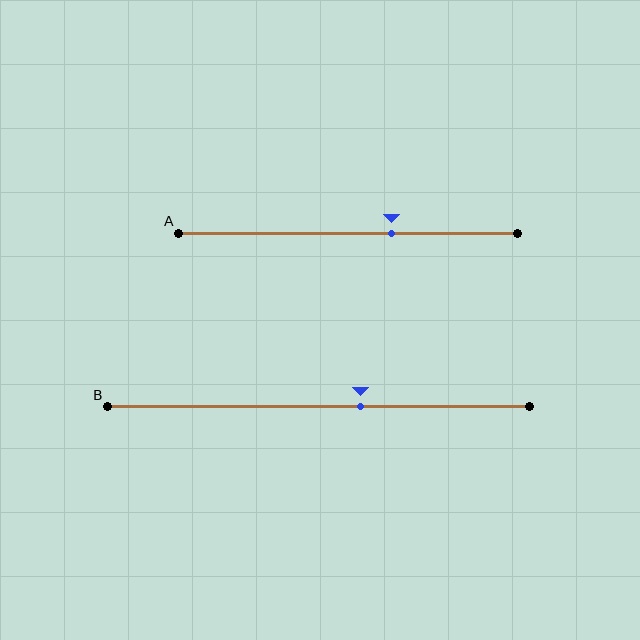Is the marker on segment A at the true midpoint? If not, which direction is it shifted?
No, the marker on segment A is shifted to the right by about 13% of the segment length.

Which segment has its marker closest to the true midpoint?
Segment B has its marker closest to the true midpoint.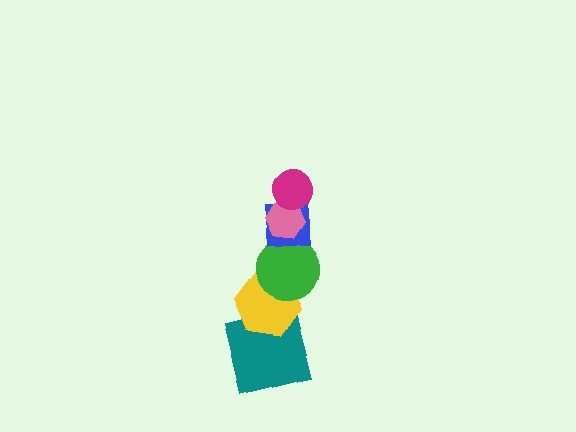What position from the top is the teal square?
The teal square is 6th from the top.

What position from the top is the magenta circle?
The magenta circle is 1st from the top.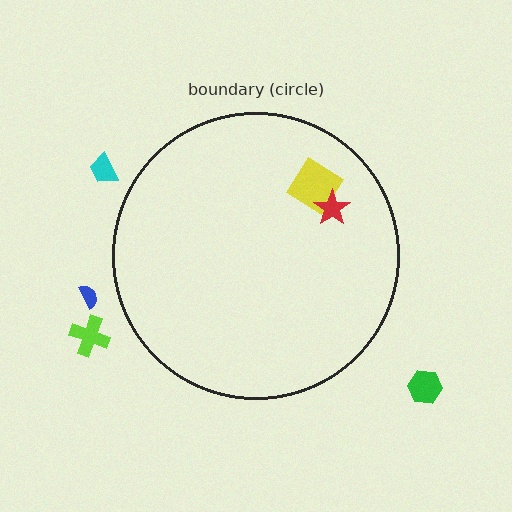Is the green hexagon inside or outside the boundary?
Outside.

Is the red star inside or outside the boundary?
Inside.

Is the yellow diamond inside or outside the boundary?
Inside.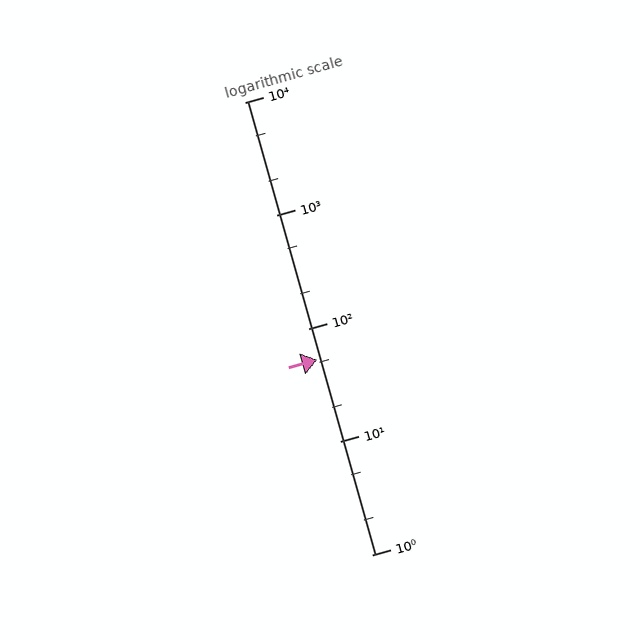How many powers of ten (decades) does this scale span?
The scale spans 4 decades, from 1 to 10000.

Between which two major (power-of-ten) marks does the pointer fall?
The pointer is between 10 and 100.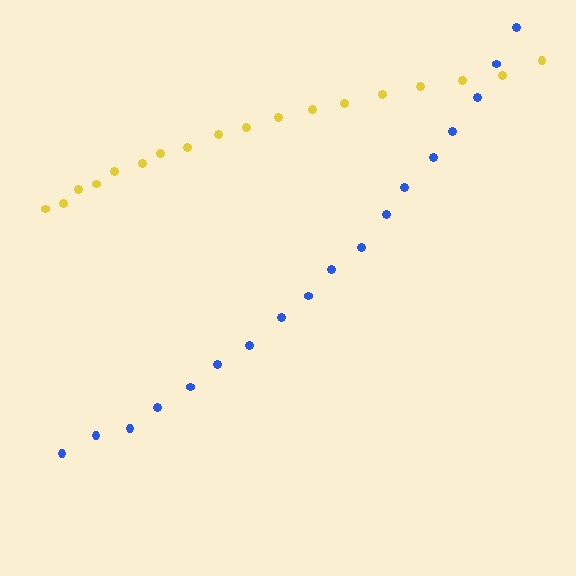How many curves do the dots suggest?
There are 2 distinct paths.